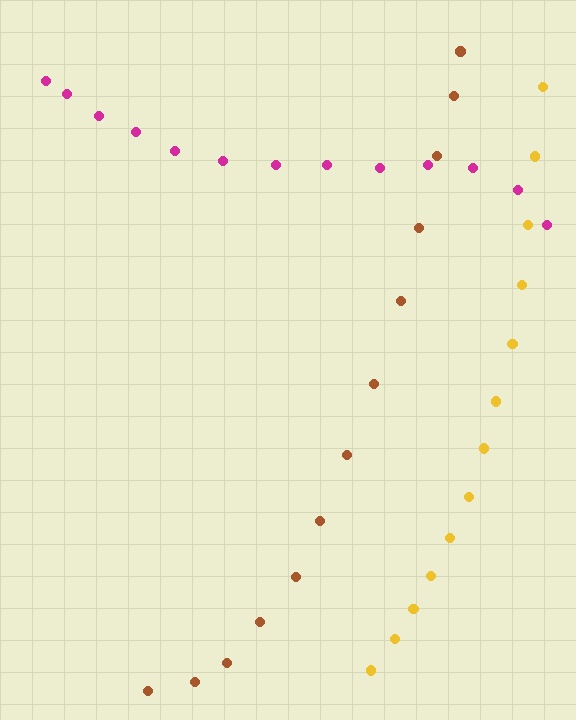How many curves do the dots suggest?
There are 3 distinct paths.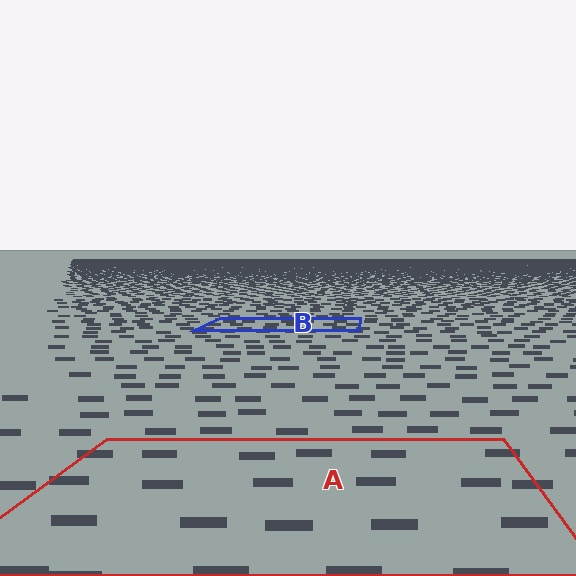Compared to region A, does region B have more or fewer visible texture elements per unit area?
Region B has more texture elements per unit area — they are packed more densely because it is farther away.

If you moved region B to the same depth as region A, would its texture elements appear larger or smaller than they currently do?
They would appear larger. At a closer depth, the same texture elements are projected at a bigger on-screen size.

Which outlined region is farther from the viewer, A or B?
Region B is farther from the viewer — the texture elements inside it appear smaller and more densely packed.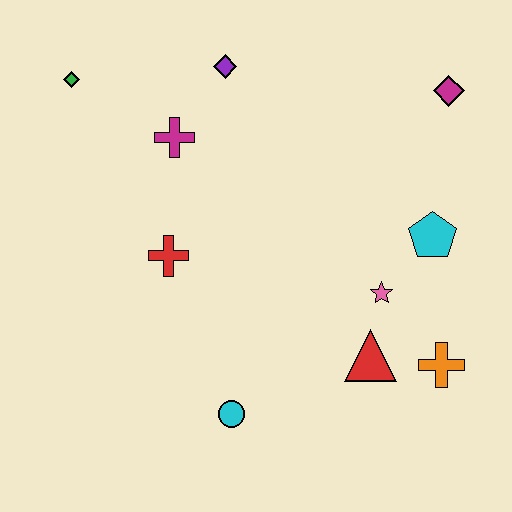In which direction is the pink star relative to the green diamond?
The pink star is to the right of the green diamond.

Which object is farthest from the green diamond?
The orange cross is farthest from the green diamond.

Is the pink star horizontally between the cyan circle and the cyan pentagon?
Yes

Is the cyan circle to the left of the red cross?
No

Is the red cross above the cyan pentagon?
No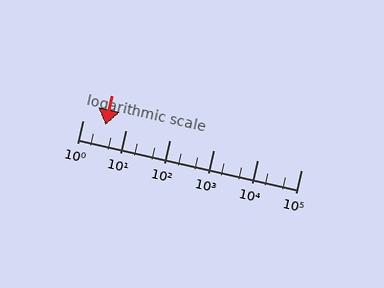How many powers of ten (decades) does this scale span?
The scale spans 5 decades, from 1 to 100000.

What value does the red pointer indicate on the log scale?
The pointer indicates approximately 3.4.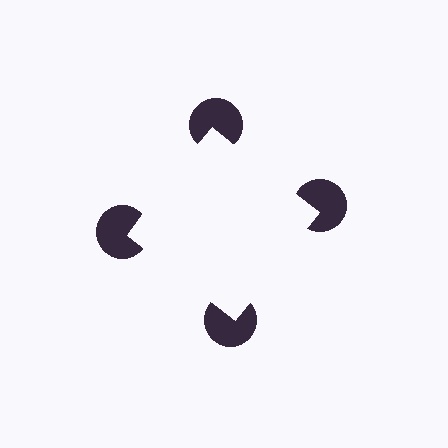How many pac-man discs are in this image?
There are 4 — one at each vertex of the illusory square.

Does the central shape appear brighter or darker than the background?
It typically appears slightly brighter than the background, even though no actual brightness change is drawn.